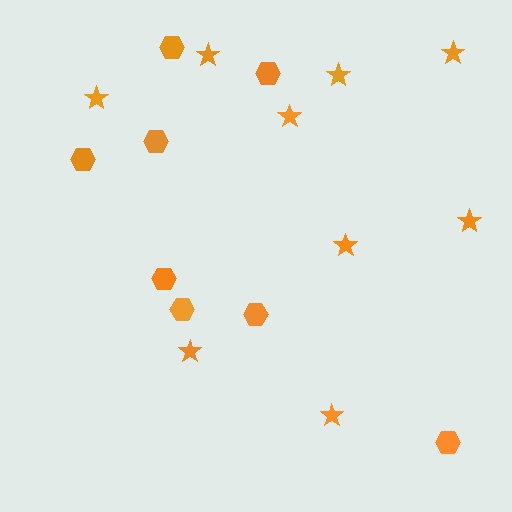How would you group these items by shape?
There are 2 groups: one group of hexagons (8) and one group of stars (9).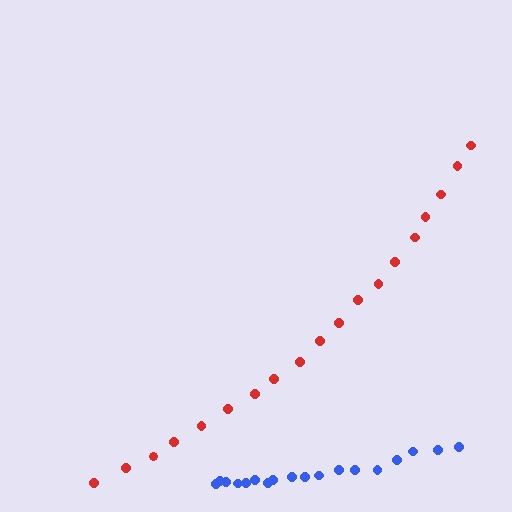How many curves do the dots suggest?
There are 2 distinct paths.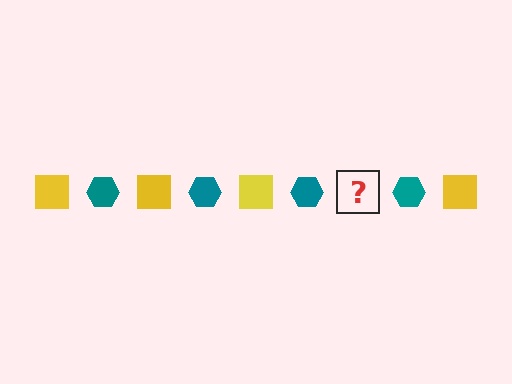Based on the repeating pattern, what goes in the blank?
The blank should be a yellow square.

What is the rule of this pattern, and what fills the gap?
The rule is that the pattern alternates between yellow square and teal hexagon. The gap should be filled with a yellow square.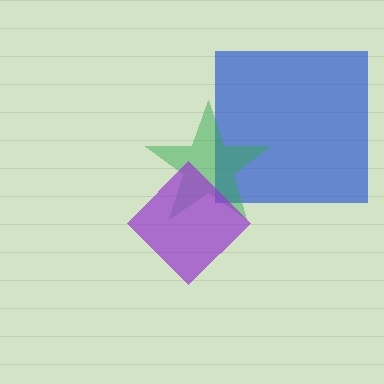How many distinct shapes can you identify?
There are 3 distinct shapes: a blue square, a green star, a purple diamond.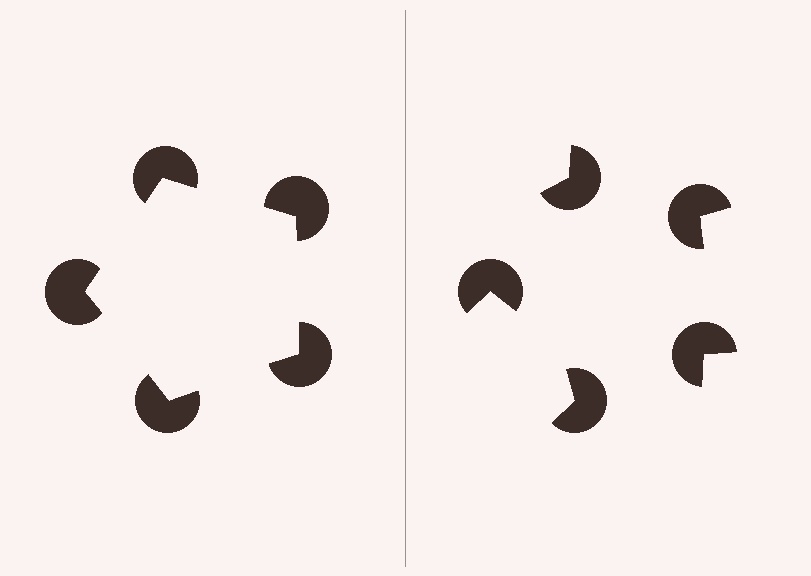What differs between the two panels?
The pac-man discs are positioned identically on both sides; only the wedge orientations differ. On the left they align to a pentagon; on the right they are misaligned.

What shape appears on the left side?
An illusory pentagon.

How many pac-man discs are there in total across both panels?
10 — 5 on each side.